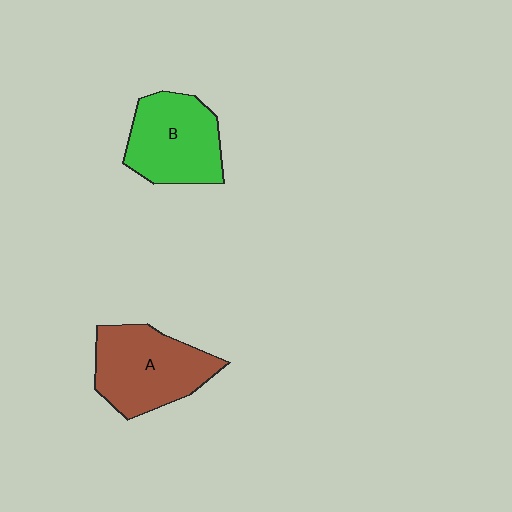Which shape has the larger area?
Shape A (brown).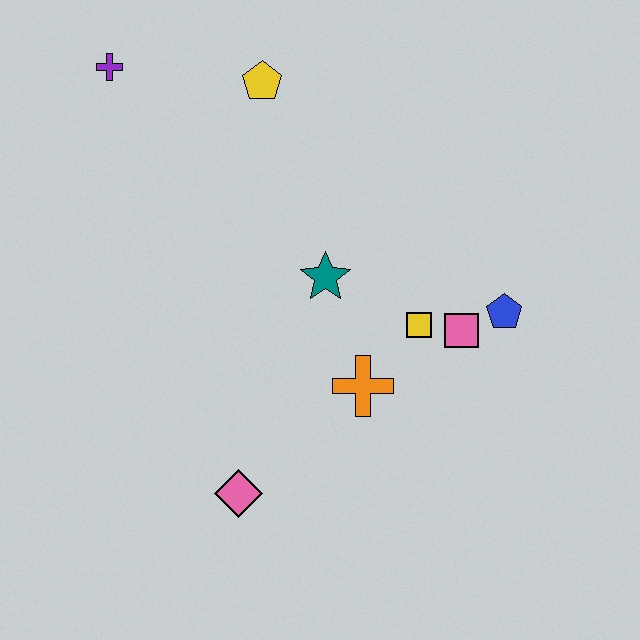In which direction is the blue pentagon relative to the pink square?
The blue pentagon is to the right of the pink square.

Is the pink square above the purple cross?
No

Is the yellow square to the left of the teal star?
No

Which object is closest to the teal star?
The yellow square is closest to the teal star.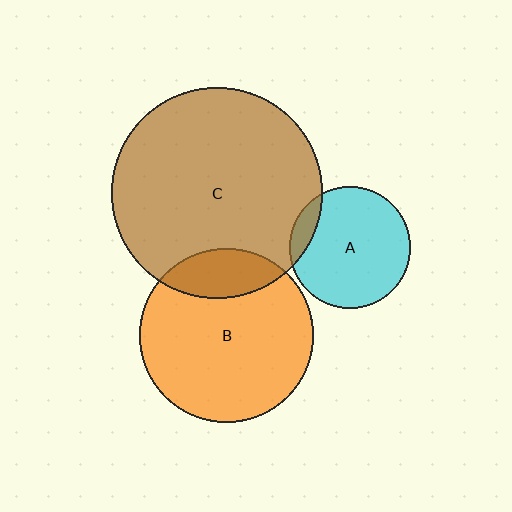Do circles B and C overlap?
Yes.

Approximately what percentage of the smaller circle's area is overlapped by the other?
Approximately 20%.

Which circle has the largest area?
Circle C (brown).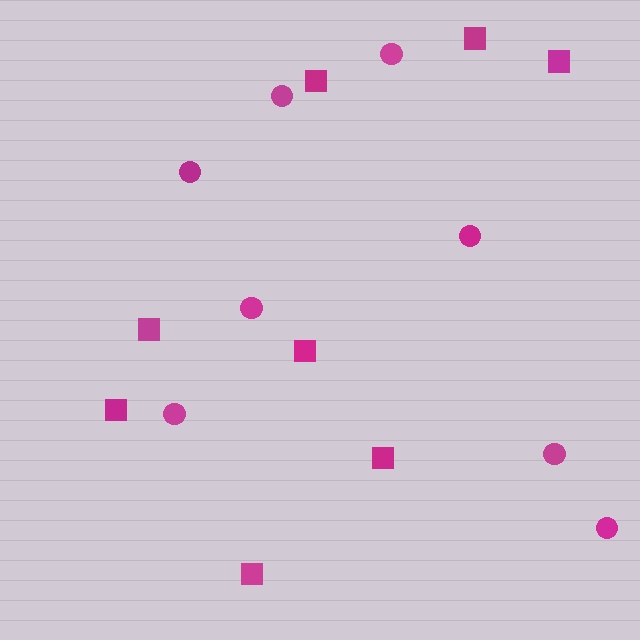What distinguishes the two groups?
There are 2 groups: one group of circles (8) and one group of squares (8).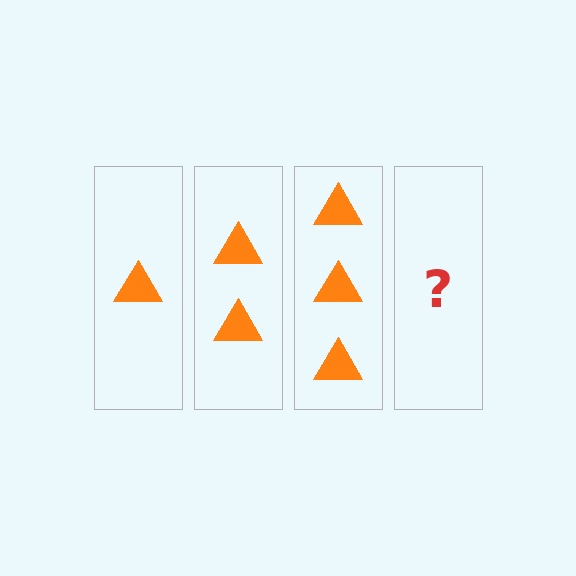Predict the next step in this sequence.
The next step is 4 triangles.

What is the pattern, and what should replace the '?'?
The pattern is that each step adds one more triangle. The '?' should be 4 triangles.